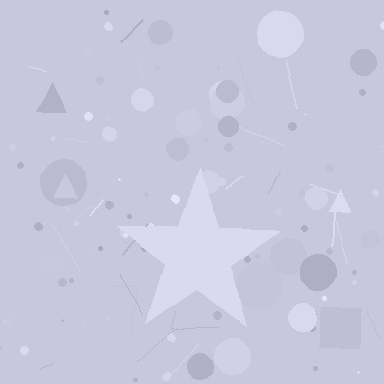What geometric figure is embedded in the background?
A star is embedded in the background.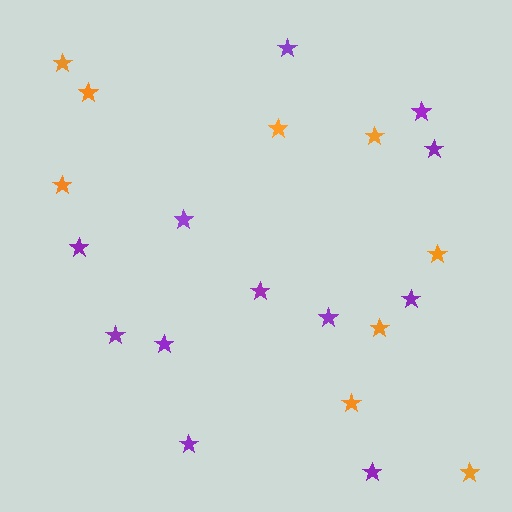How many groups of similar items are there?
There are 2 groups: one group of purple stars (12) and one group of orange stars (9).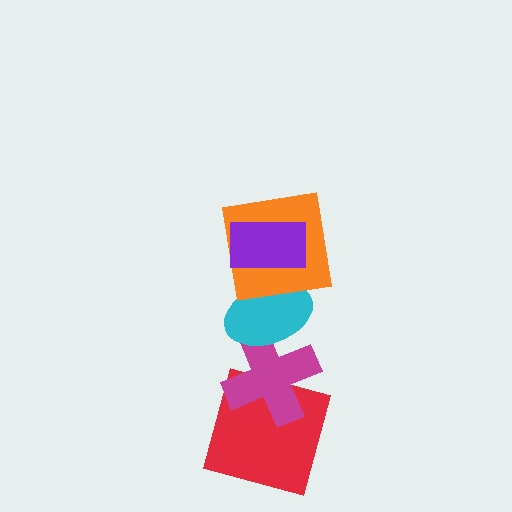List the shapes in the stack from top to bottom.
From top to bottom: the purple rectangle, the orange square, the cyan ellipse, the magenta cross, the red square.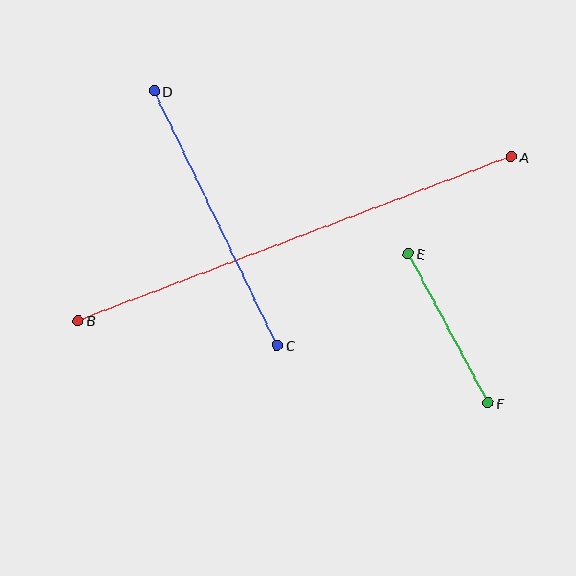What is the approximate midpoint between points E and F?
The midpoint is at approximately (448, 328) pixels.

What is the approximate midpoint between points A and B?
The midpoint is at approximately (295, 239) pixels.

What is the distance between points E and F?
The distance is approximately 169 pixels.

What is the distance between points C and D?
The distance is approximately 283 pixels.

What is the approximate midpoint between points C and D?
The midpoint is at approximately (216, 218) pixels.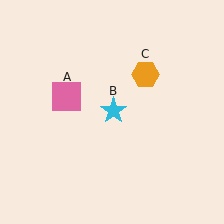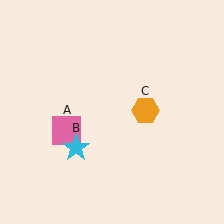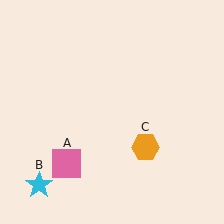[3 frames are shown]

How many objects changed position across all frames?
3 objects changed position: pink square (object A), cyan star (object B), orange hexagon (object C).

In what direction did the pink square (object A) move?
The pink square (object A) moved down.